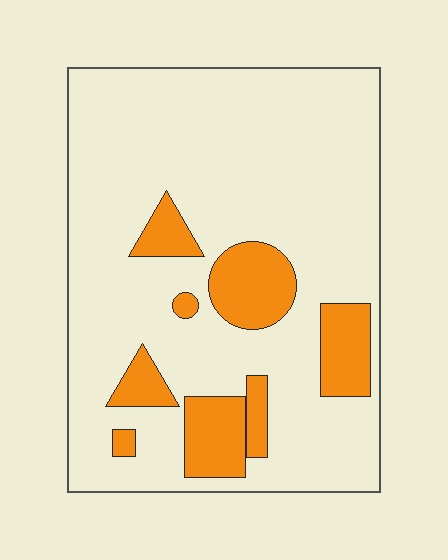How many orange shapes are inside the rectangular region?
8.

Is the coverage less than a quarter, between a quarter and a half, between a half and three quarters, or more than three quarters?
Less than a quarter.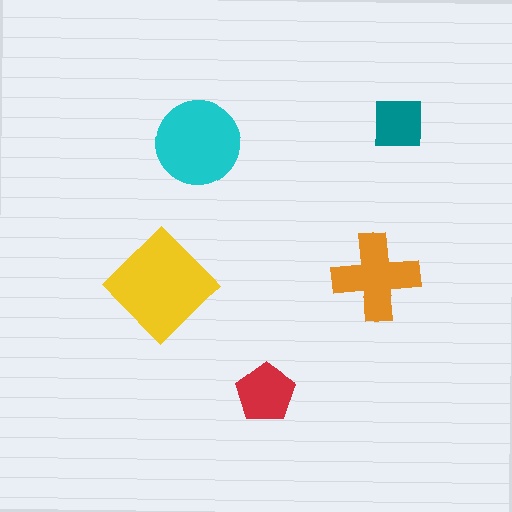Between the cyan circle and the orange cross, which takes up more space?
The cyan circle.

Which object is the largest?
The yellow diamond.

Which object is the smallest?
The teal square.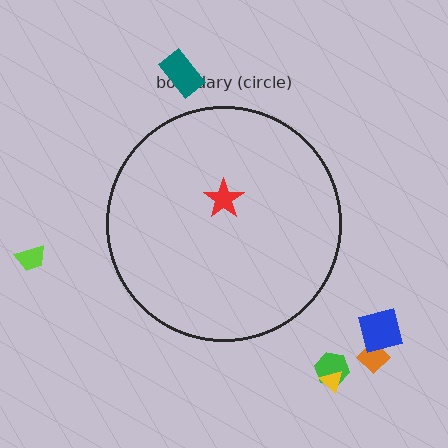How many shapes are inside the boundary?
1 inside, 6 outside.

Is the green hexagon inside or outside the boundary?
Outside.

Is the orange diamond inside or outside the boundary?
Outside.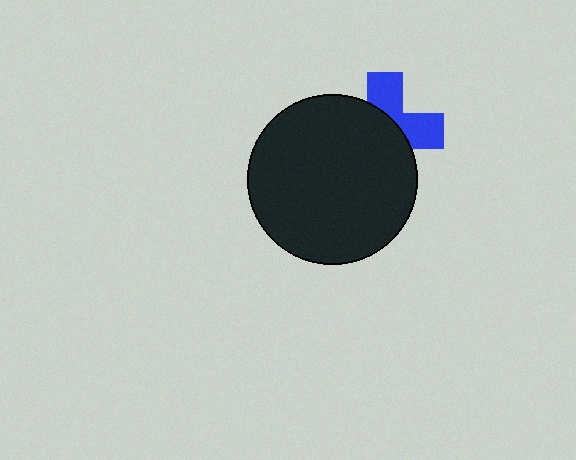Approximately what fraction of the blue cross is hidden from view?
Roughly 60% of the blue cross is hidden behind the black circle.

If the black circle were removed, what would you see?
You would see the complete blue cross.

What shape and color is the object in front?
The object in front is a black circle.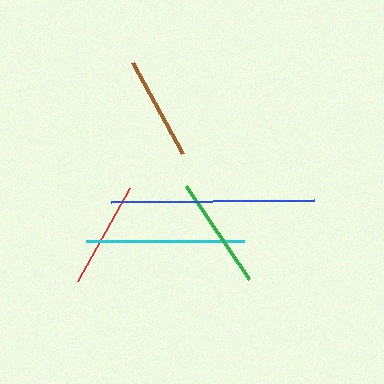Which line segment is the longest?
The blue line is the longest at approximately 203 pixels.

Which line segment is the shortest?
The brown line is the shortest at approximately 104 pixels.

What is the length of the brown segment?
The brown segment is approximately 104 pixels long.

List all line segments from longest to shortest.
From longest to shortest: blue, cyan, green, red, brown.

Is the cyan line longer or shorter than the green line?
The cyan line is longer than the green line.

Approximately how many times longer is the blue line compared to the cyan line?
The blue line is approximately 1.3 times the length of the cyan line.